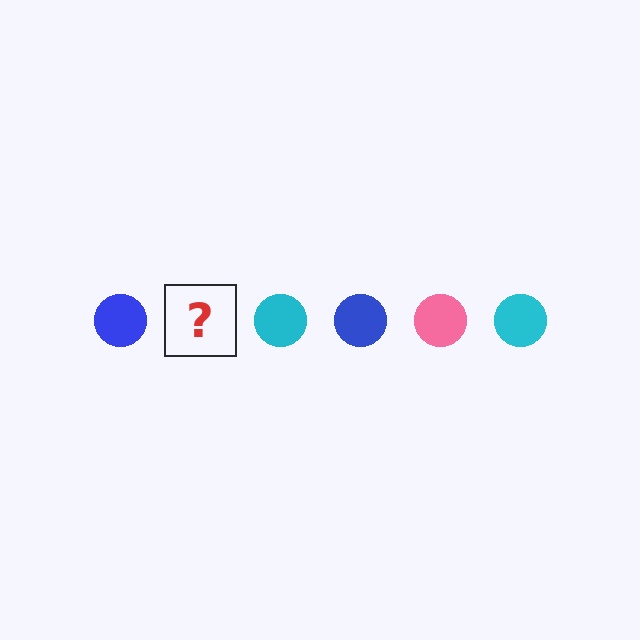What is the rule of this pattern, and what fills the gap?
The rule is that the pattern cycles through blue, pink, cyan circles. The gap should be filled with a pink circle.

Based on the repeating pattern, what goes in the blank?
The blank should be a pink circle.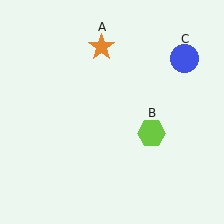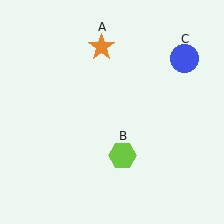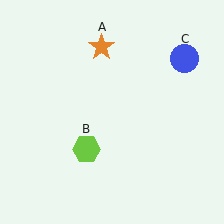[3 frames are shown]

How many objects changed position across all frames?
1 object changed position: lime hexagon (object B).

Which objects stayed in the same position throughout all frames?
Orange star (object A) and blue circle (object C) remained stationary.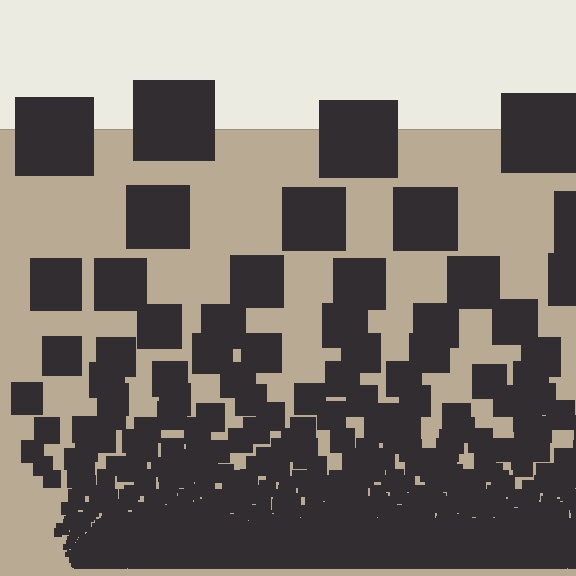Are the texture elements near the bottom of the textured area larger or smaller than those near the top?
Smaller. The gradient is inverted — elements near the bottom are smaller and denser.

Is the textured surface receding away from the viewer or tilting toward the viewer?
The surface appears to tilt toward the viewer. Texture elements get larger and sparser toward the top.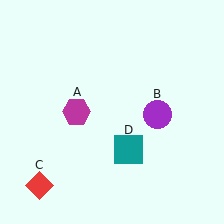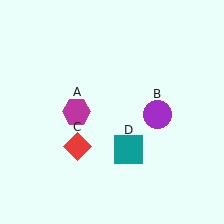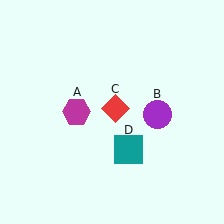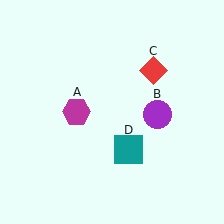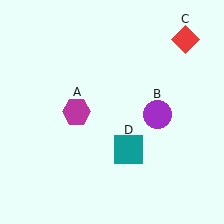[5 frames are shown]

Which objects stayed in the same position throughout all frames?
Magenta hexagon (object A) and purple circle (object B) and teal square (object D) remained stationary.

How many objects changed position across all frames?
1 object changed position: red diamond (object C).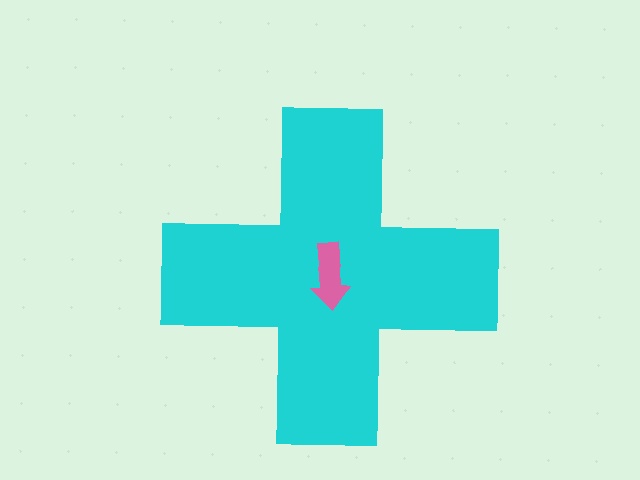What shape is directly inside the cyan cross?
The pink arrow.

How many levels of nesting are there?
2.